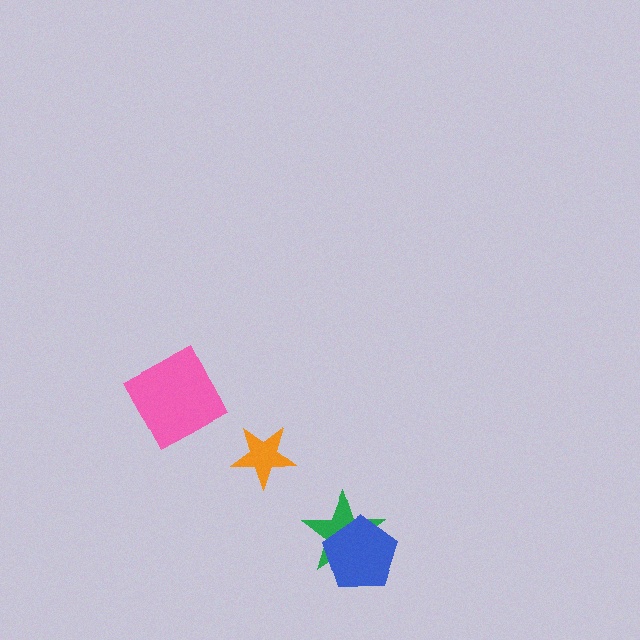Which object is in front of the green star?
The blue pentagon is in front of the green star.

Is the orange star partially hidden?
No, no other shape covers it.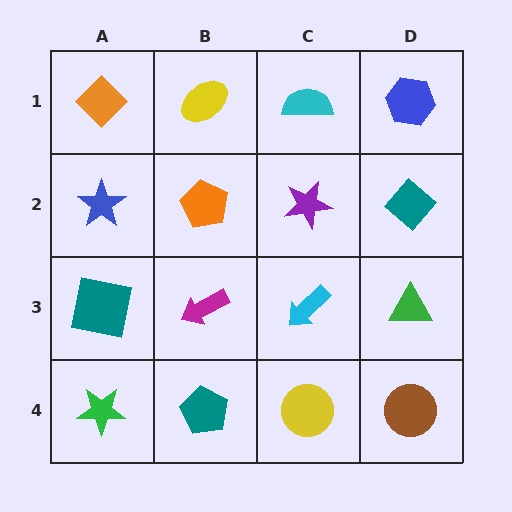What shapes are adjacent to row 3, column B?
An orange pentagon (row 2, column B), a teal pentagon (row 4, column B), a teal square (row 3, column A), a cyan arrow (row 3, column C).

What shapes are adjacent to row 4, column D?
A green triangle (row 3, column D), a yellow circle (row 4, column C).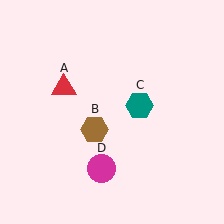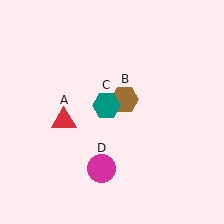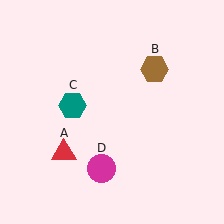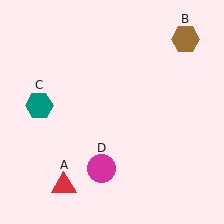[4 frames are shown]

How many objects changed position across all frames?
3 objects changed position: red triangle (object A), brown hexagon (object B), teal hexagon (object C).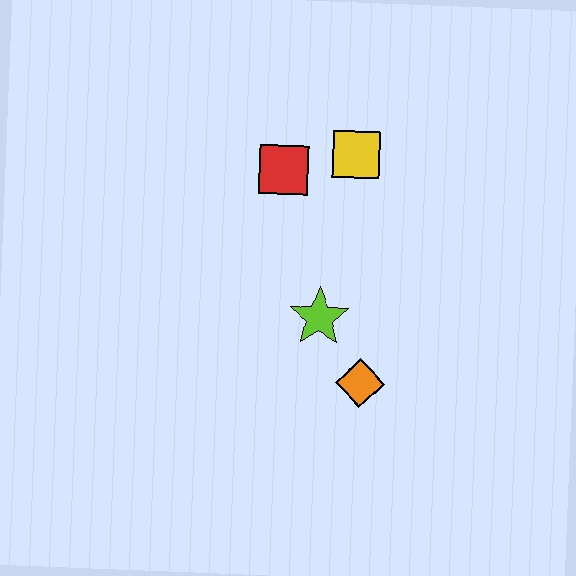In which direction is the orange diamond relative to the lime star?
The orange diamond is below the lime star.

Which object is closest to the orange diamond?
The lime star is closest to the orange diamond.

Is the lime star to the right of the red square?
Yes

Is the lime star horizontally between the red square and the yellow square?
Yes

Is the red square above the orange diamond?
Yes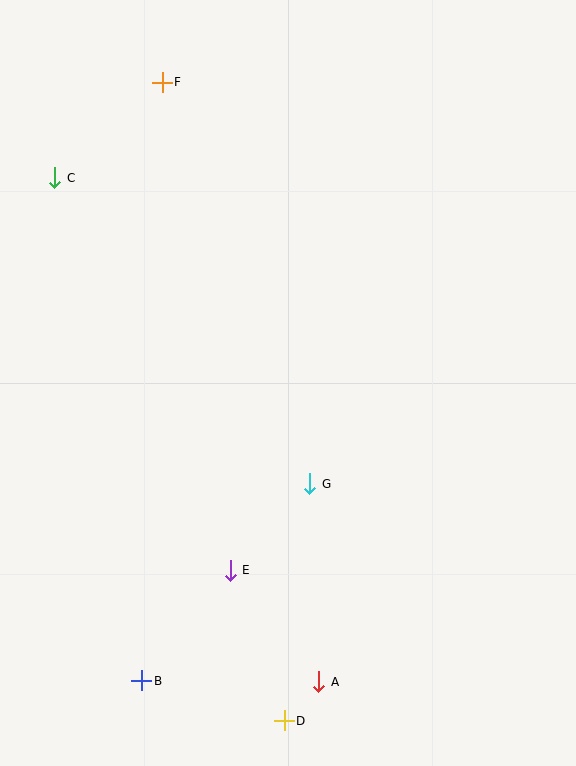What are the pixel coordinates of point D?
Point D is at (284, 721).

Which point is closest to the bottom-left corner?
Point B is closest to the bottom-left corner.